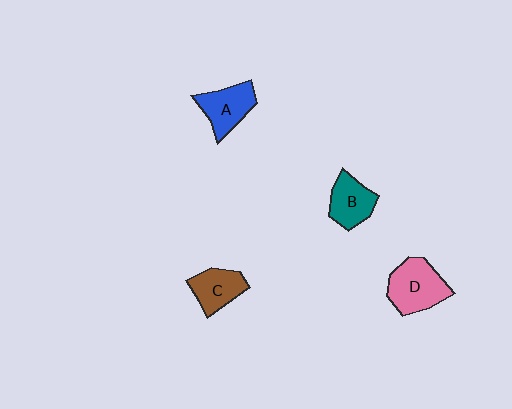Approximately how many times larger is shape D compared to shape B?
Approximately 1.3 times.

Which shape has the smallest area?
Shape C (brown).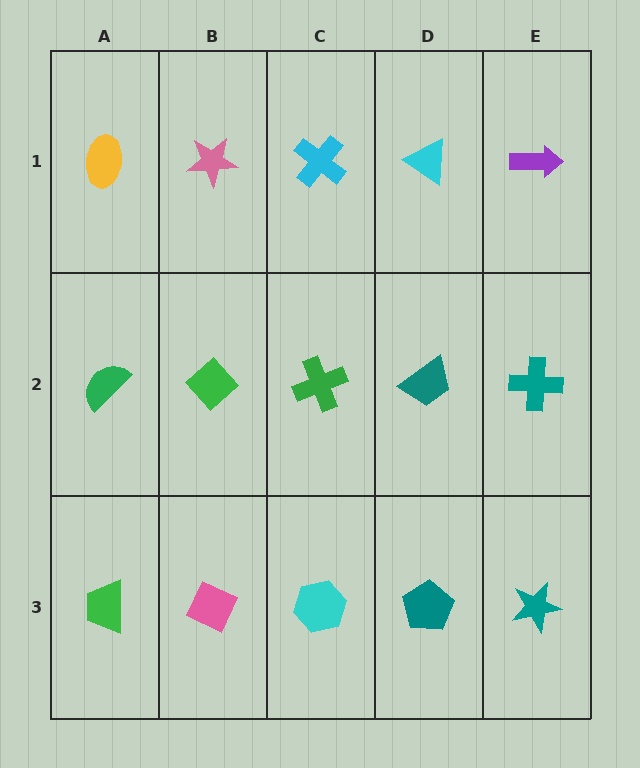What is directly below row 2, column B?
A pink diamond.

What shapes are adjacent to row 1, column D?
A teal trapezoid (row 2, column D), a cyan cross (row 1, column C), a purple arrow (row 1, column E).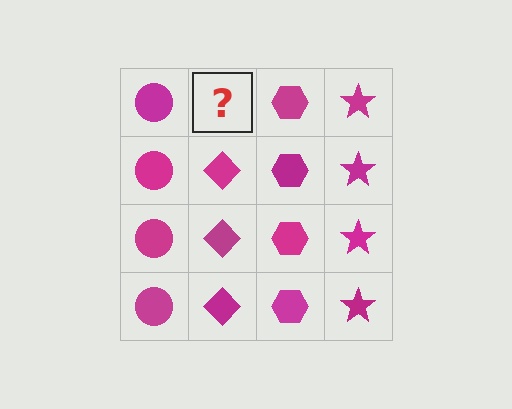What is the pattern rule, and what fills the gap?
The rule is that each column has a consistent shape. The gap should be filled with a magenta diamond.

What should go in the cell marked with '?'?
The missing cell should contain a magenta diamond.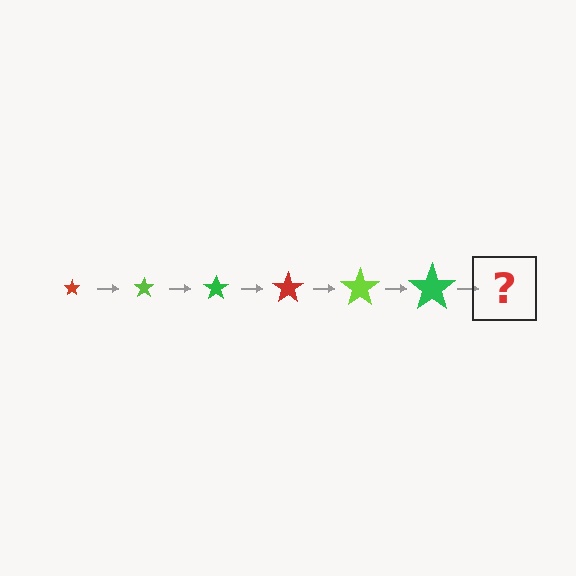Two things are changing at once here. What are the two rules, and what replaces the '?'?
The two rules are that the star grows larger each step and the color cycles through red, lime, and green. The '?' should be a red star, larger than the previous one.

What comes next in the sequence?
The next element should be a red star, larger than the previous one.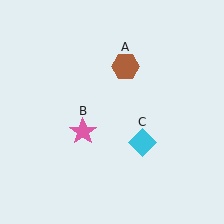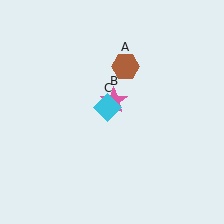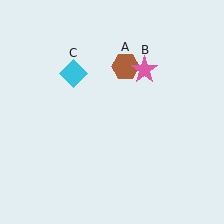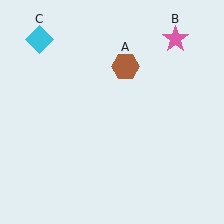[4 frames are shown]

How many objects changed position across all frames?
2 objects changed position: pink star (object B), cyan diamond (object C).